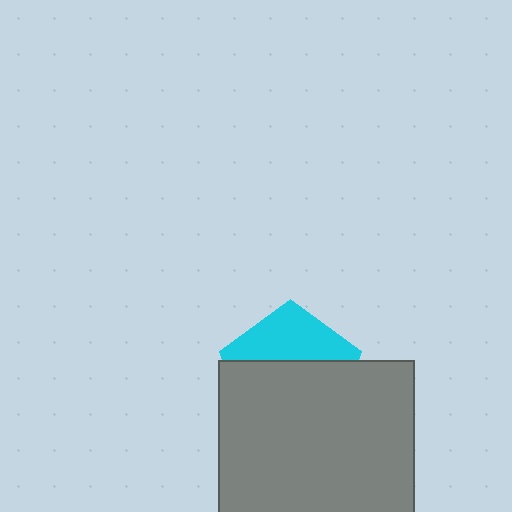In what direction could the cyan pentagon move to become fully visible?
The cyan pentagon could move up. That would shift it out from behind the gray square entirely.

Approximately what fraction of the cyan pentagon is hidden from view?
Roughly 64% of the cyan pentagon is hidden behind the gray square.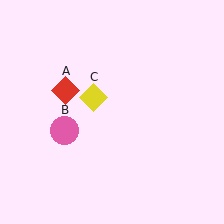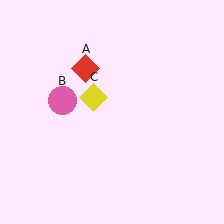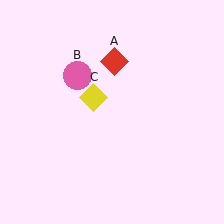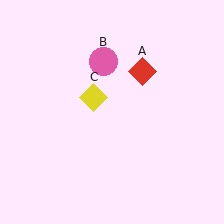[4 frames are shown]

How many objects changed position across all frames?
2 objects changed position: red diamond (object A), pink circle (object B).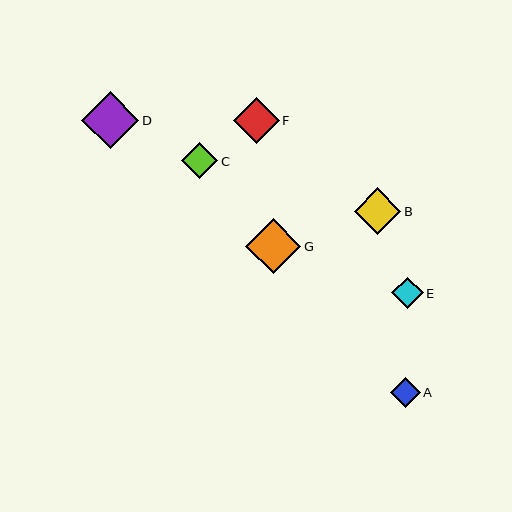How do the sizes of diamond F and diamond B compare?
Diamond F and diamond B are approximately the same size.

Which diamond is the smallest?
Diamond A is the smallest with a size of approximately 30 pixels.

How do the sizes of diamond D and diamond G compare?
Diamond D and diamond G are approximately the same size.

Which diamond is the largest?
Diamond D is the largest with a size of approximately 57 pixels.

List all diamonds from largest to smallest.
From largest to smallest: D, G, F, B, C, E, A.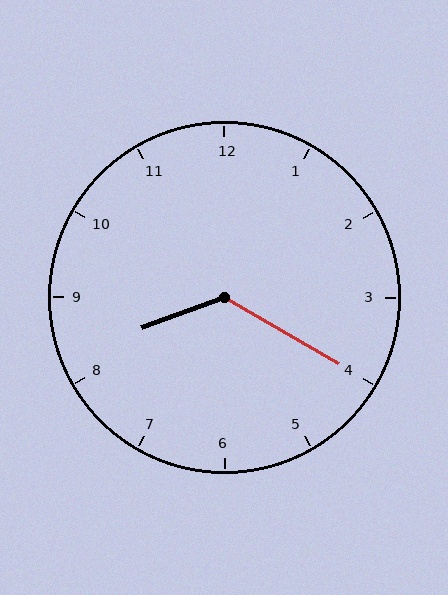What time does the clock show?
8:20.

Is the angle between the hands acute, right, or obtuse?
It is obtuse.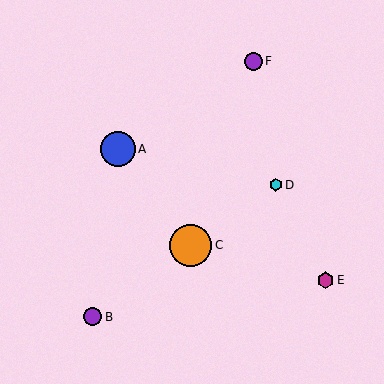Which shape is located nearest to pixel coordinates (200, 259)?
The orange circle (labeled C) at (191, 245) is nearest to that location.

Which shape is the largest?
The orange circle (labeled C) is the largest.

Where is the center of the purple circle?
The center of the purple circle is at (93, 317).